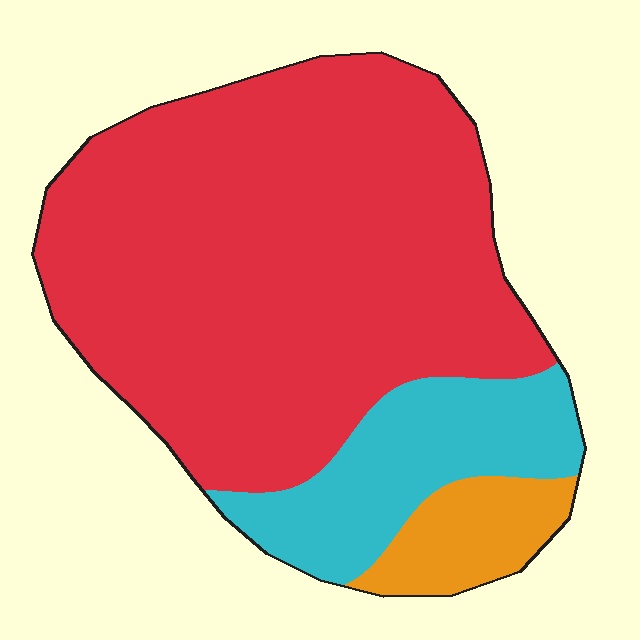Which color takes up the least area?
Orange, at roughly 10%.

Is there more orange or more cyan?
Cyan.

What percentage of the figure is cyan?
Cyan covers about 20% of the figure.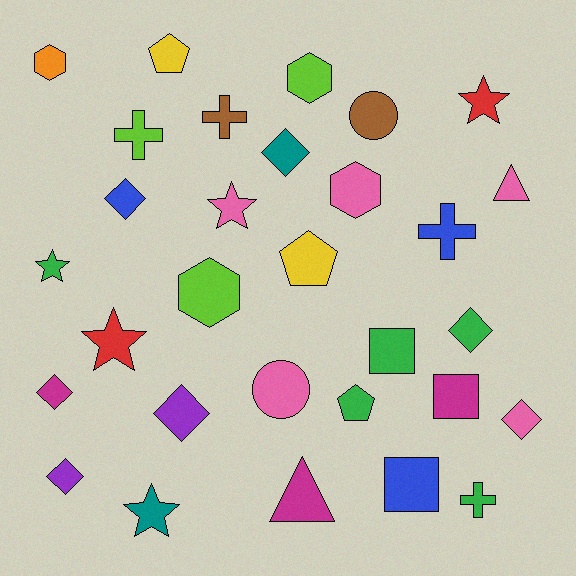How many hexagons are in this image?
There are 4 hexagons.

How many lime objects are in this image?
There are 3 lime objects.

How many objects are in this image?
There are 30 objects.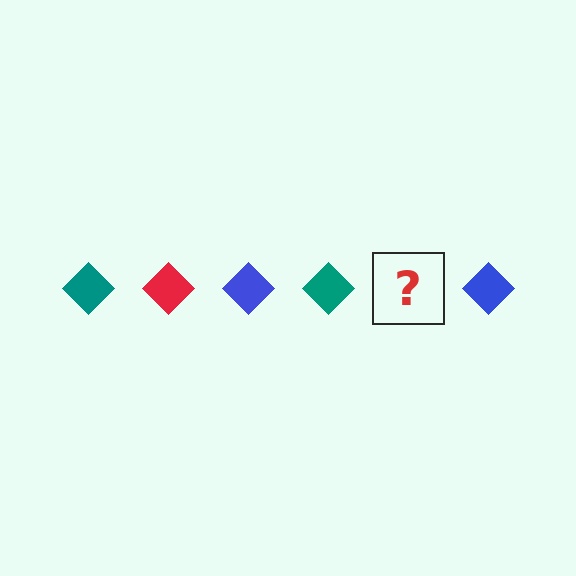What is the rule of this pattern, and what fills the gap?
The rule is that the pattern cycles through teal, red, blue diamonds. The gap should be filled with a red diamond.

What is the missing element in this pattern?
The missing element is a red diamond.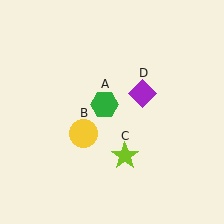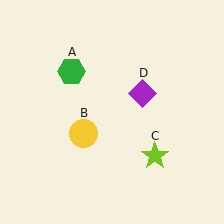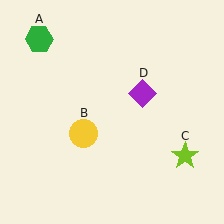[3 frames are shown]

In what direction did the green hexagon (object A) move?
The green hexagon (object A) moved up and to the left.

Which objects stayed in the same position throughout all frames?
Yellow circle (object B) and purple diamond (object D) remained stationary.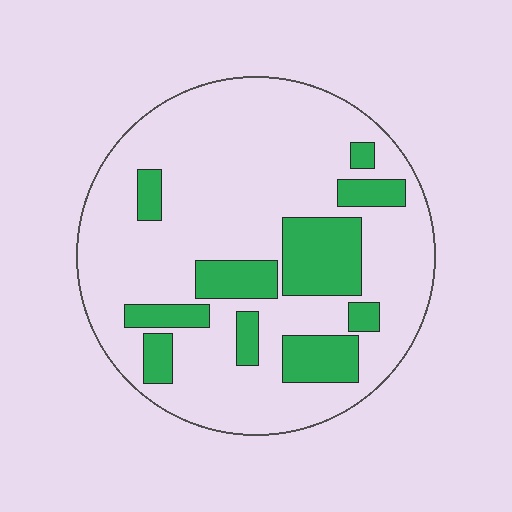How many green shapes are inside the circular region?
10.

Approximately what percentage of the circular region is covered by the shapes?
Approximately 25%.